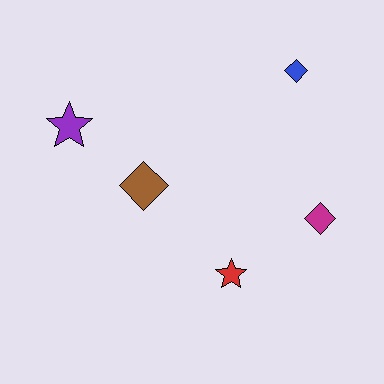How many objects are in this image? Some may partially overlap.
There are 5 objects.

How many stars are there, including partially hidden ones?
There are 2 stars.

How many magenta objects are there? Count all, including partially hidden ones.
There is 1 magenta object.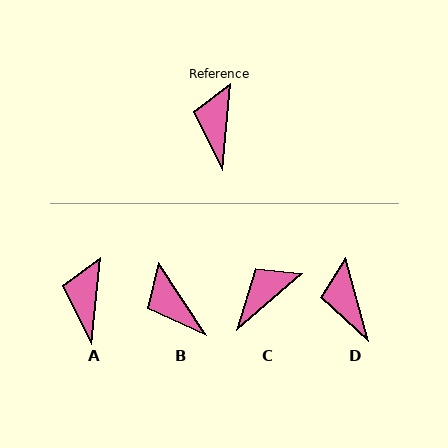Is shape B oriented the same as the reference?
No, it is off by about 39 degrees.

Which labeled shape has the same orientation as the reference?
A.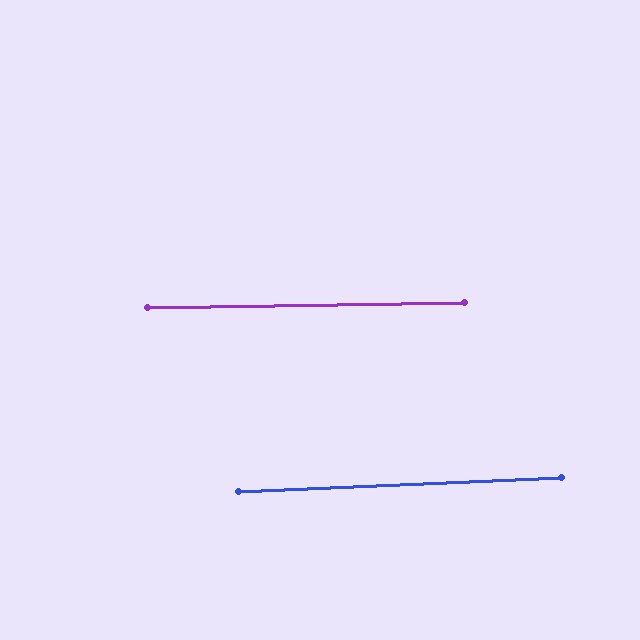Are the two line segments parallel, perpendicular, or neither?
Parallel — their directions differ by only 1.4°.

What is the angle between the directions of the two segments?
Approximately 1 degree.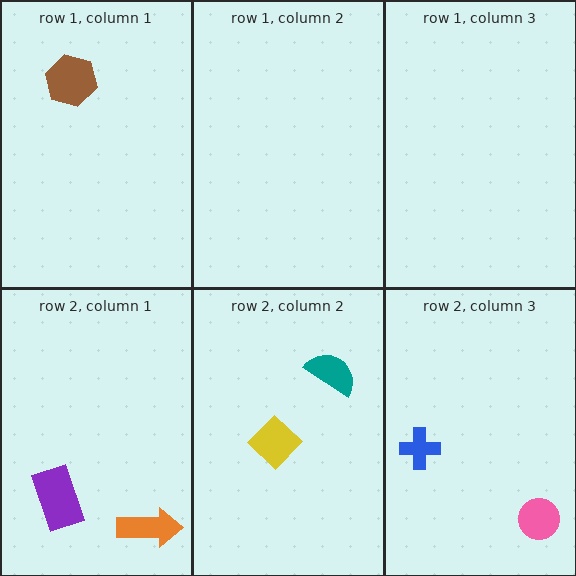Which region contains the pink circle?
The row 2, column 3 region.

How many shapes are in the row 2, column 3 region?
2.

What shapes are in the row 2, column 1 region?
The orange arrow, the purple rectangle.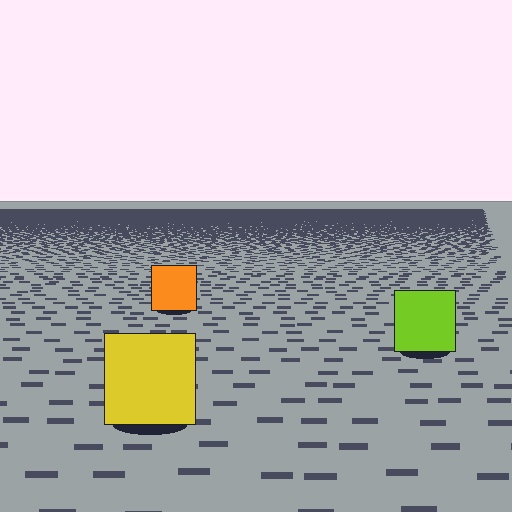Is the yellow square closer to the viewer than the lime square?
Yes. The yellow square is closer — you can tell from the texture gradient: the ground texture is coarser near it.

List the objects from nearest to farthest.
From nearest to farthest: the yellow square, the lime square, the orange square.